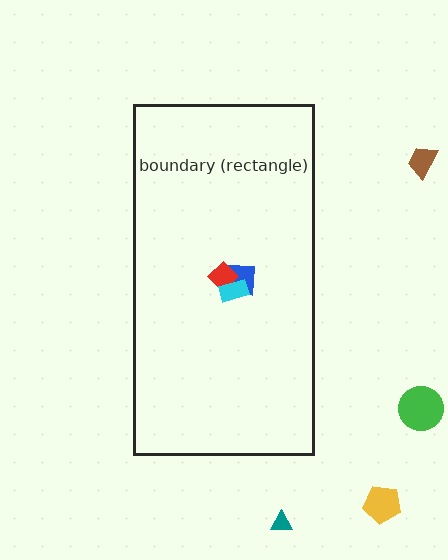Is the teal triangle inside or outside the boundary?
Outside.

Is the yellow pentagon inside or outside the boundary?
Outside.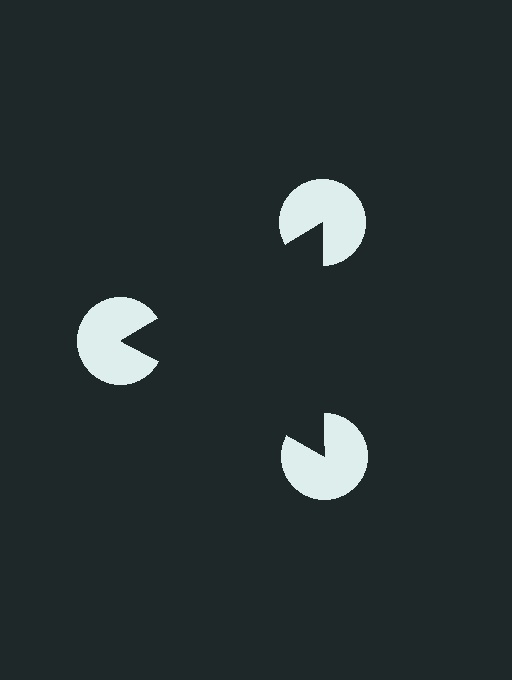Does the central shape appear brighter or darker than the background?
It typically appears slightly darker than the background, even though no actual brightness change is drawn.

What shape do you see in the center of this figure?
An illusory triangle — its edges are inferred from the aligned wedge cuts in the pac-man discs, not physically drawn.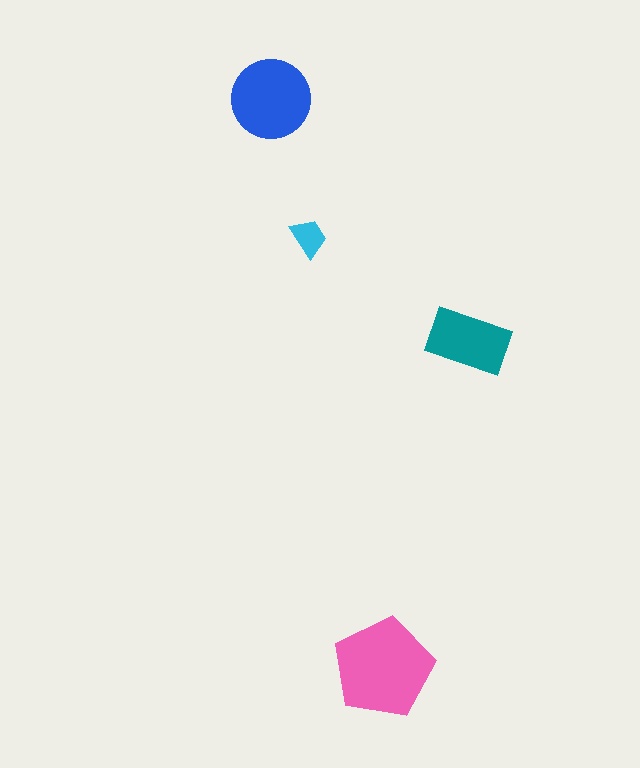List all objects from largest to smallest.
The pink pentagon, the blue circle, the teal rectangle, the cyan trapezoid.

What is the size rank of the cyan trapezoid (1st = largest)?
4th.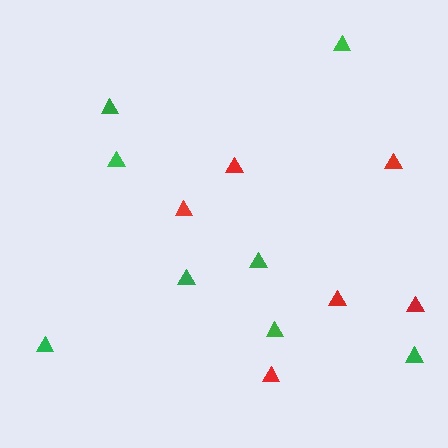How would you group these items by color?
There are 2 groups: one group of red triangles (6) and one group of green triangles (8).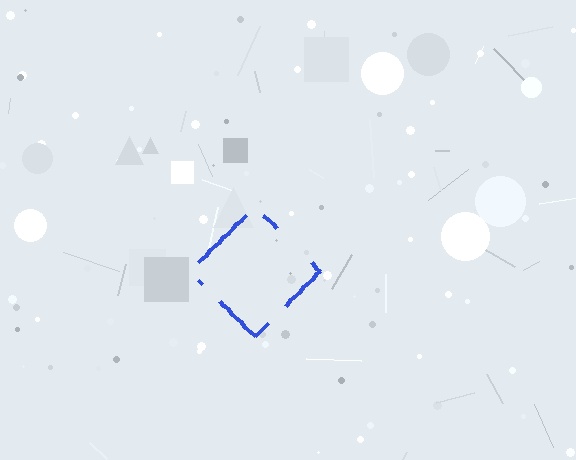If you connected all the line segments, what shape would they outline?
They would outline a diamond.